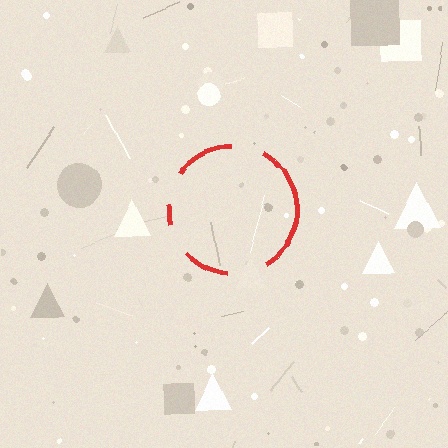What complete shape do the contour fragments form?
The contour fragments form a circle.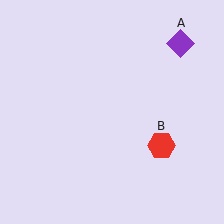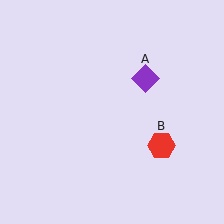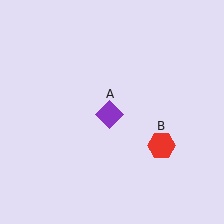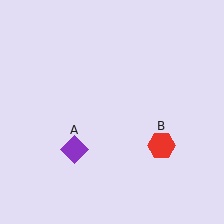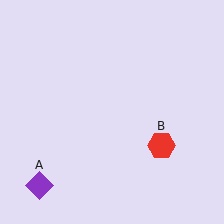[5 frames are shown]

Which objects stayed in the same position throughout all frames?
Red hexagon (object B) remained stationary.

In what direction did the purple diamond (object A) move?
The purple diamond (object A) moved down and to the left.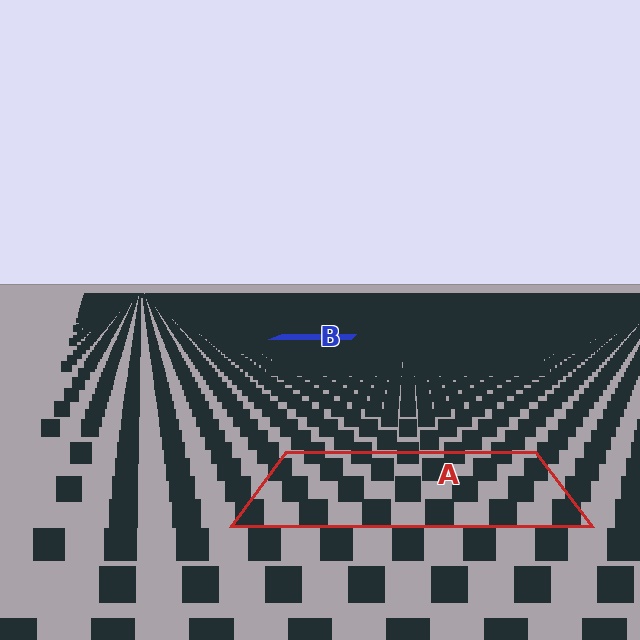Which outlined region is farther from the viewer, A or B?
Region B is farther from the viewer — the texture elements inside it appear smaller and more densely packed.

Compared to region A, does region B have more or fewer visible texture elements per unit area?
Region B has more texture elements per unit area — they are packed more densely because it is farther away.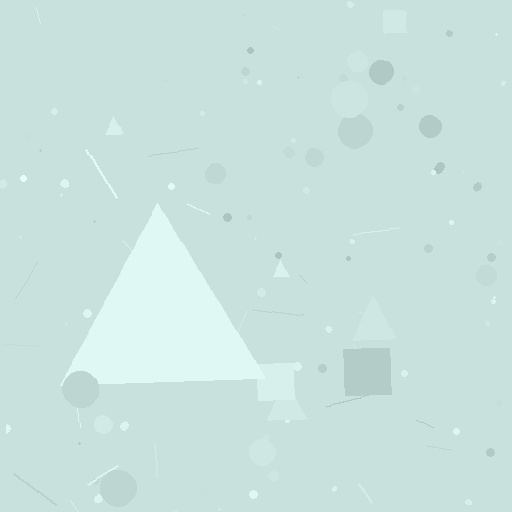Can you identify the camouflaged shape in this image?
The camouflaged shape is a triangle.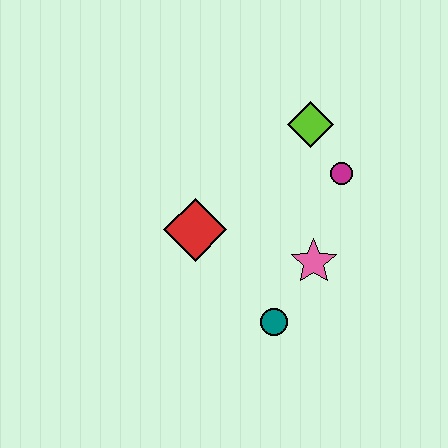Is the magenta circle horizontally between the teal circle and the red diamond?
No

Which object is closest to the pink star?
The teal circle is closest to the pink star.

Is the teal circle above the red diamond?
No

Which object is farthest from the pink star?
The lime diamond is farthest from the pink star.